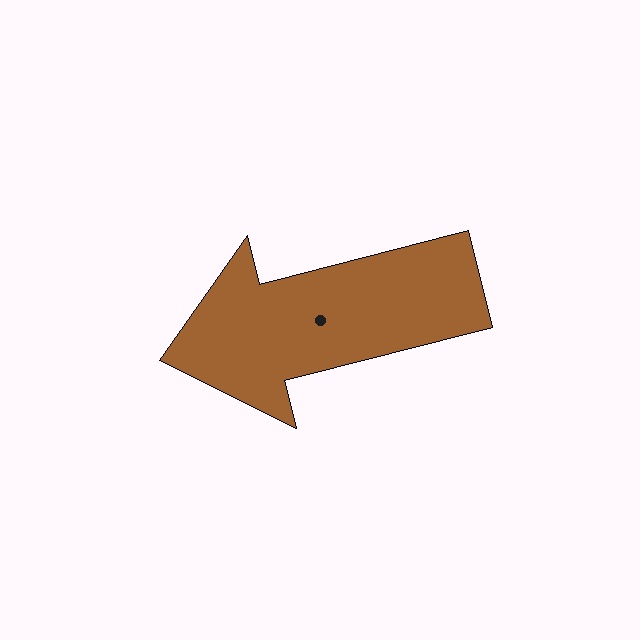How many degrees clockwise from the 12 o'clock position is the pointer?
Approximately 256 degrees.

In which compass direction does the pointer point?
West.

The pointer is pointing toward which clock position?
Roughly 9 o'clock.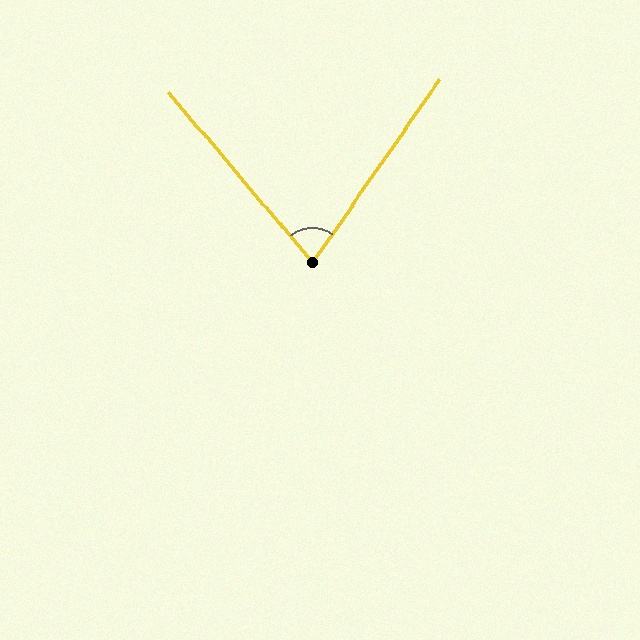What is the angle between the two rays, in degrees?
Approximately 75 degrees.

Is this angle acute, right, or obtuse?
It is acute.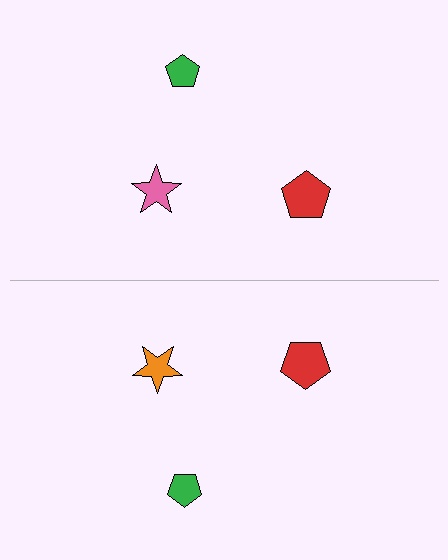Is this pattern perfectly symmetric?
No, the pattern is not perfectly symmetric. The orange star on the bottom side breaks the symmetry — its mirror counterpart is pink.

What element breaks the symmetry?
The orange star on the bottom side breaks the symmetry — its mirror counterpart is pink.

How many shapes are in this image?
There are 6 shapes in this image.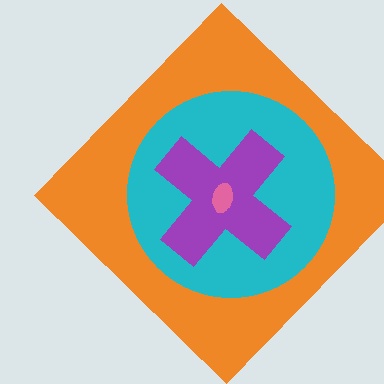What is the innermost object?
The pink ellipse.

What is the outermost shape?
The orange diamond.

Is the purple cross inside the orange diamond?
Yes.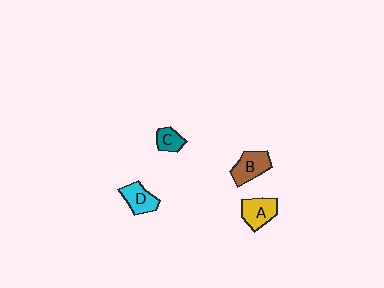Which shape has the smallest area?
Shape C (teal).